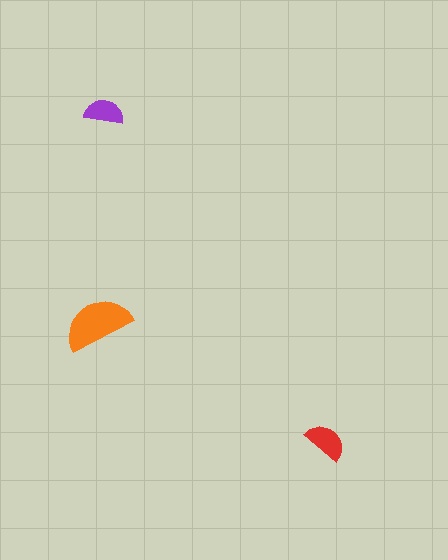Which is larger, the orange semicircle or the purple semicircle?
The orange one.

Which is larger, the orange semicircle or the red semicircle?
The orange one.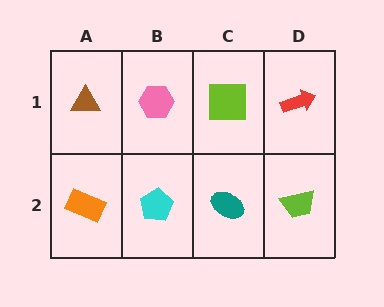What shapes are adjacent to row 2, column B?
A pink hexagon (row 1, column B), an orange rectangle (row 2, column A), a teal ellipse (row 2, column C).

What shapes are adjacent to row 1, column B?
A cyan pentagon (row 2, column B), a brown triangle (row 1, column A), a lime square (row 1, column C).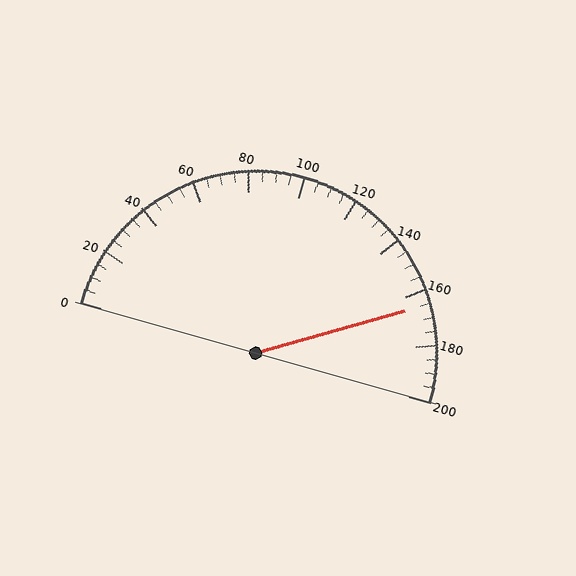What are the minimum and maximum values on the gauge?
The gauge ranges from 0 to 200.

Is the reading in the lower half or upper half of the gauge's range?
The reading is in the upper half of the range (0 to 200).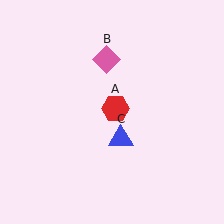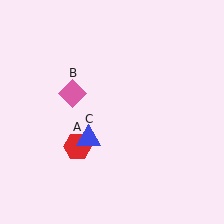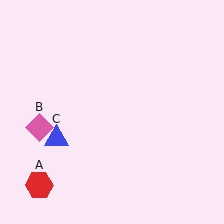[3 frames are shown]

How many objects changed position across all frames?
3 objects changed position: red hexagon (object A), pink diamond (object B), blue triangle (object C).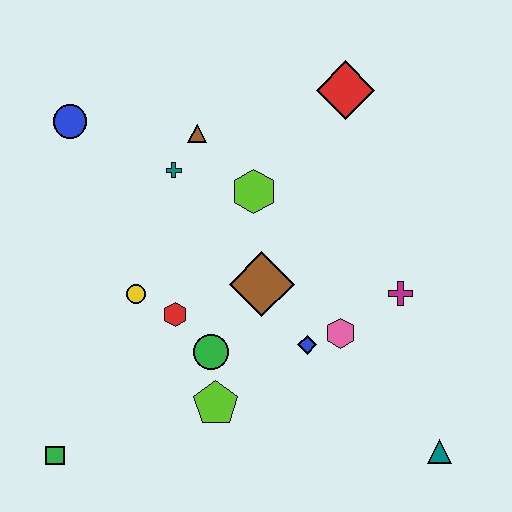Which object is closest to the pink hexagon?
The blue diamond is closest to the pink hexagon.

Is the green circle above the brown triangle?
No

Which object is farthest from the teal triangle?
The blue circle is farthest from the teal triangle.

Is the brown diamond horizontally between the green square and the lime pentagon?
No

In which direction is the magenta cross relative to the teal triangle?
The magenta cross is above the teal triangle.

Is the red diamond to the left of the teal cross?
No